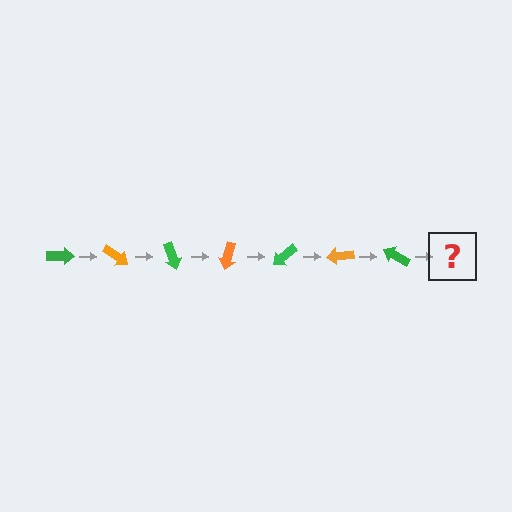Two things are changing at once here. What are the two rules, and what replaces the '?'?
The two rules are that it rotates 35 degrees each step and the color cycles through green and orange. The '?' should be an orange arrow, rotated 245 degrees from the start.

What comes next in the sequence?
The next element should be an orange arrow, rotated 245 degrees from the start.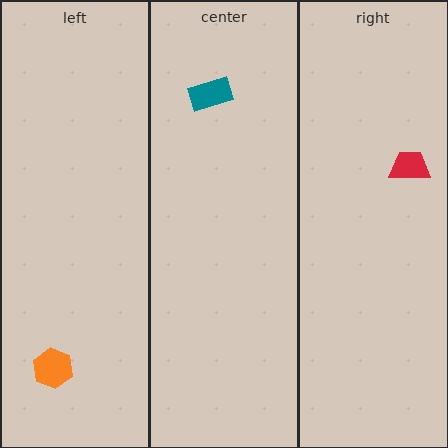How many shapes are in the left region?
1.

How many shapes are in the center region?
1.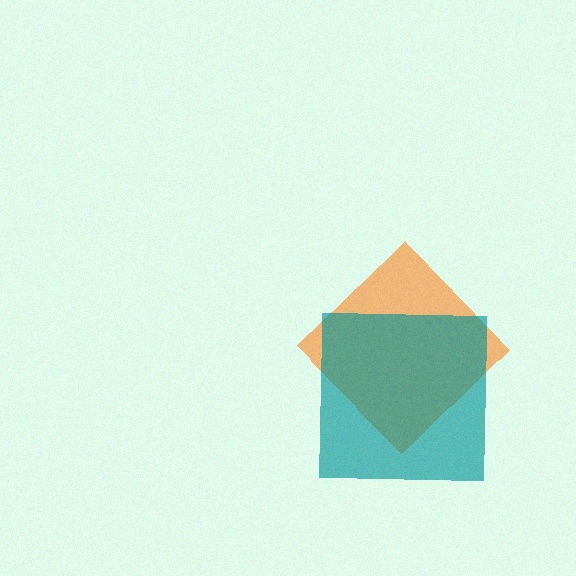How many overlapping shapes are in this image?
There are 2 overlapping shapes in the image.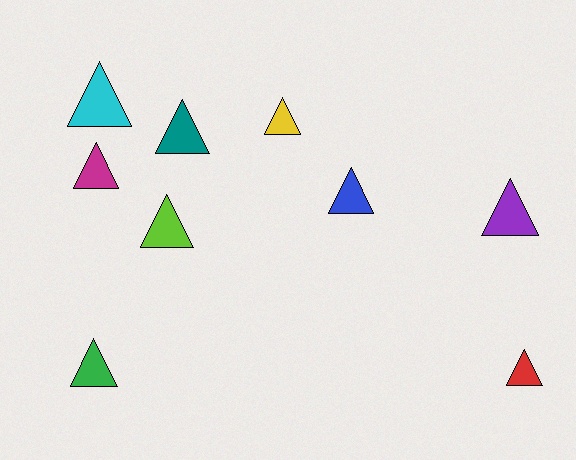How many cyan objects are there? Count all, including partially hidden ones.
There is 1 cyan object.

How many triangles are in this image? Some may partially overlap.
There are 9 triangles.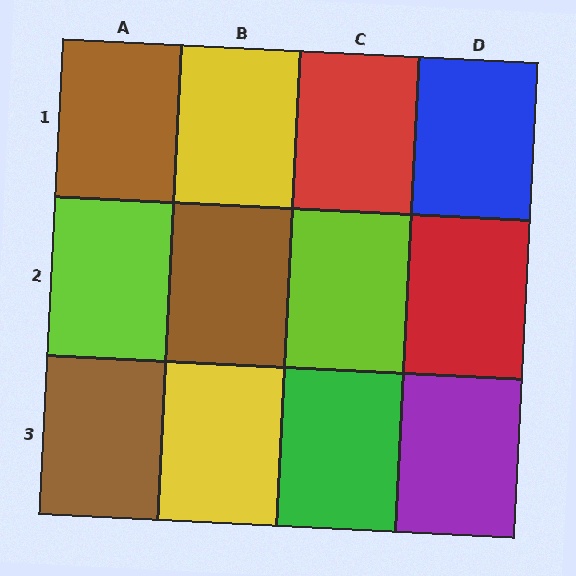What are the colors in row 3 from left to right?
Brown, yellow, green, purple.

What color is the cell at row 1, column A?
Brown.